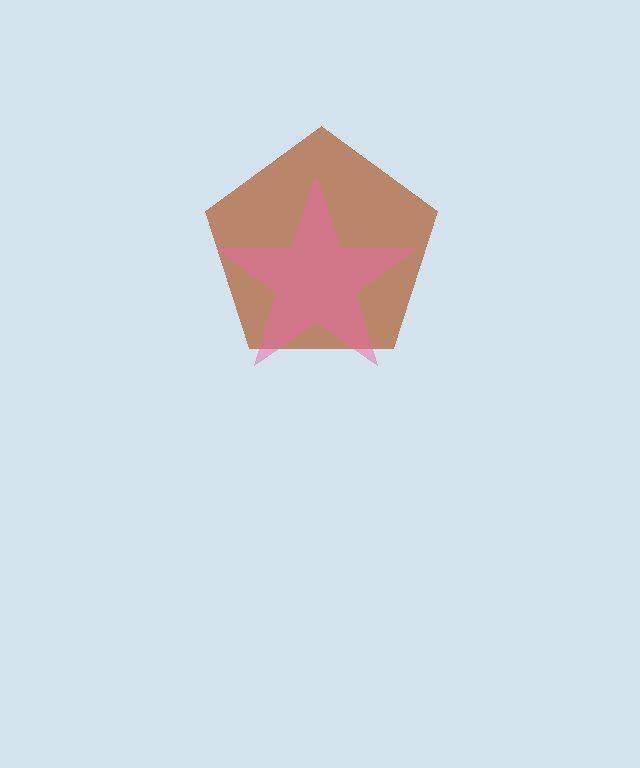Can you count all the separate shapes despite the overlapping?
Yes, there are 2 separate shapes.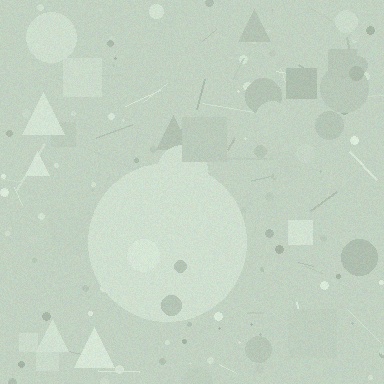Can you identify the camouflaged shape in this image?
The camouflaged shape is a circle.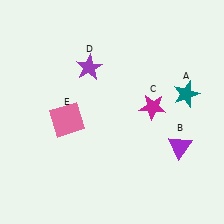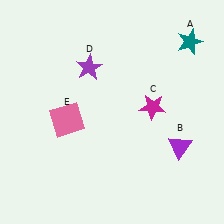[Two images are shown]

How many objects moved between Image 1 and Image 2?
1 object moved between the two images.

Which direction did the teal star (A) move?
The teal star (A) moved up.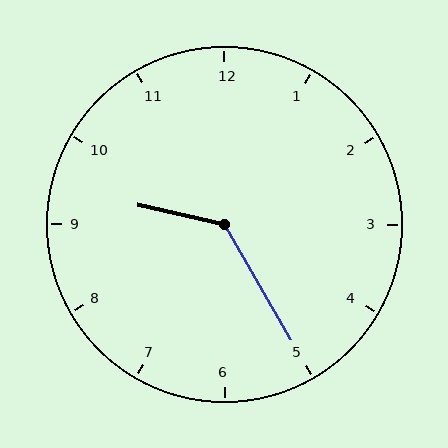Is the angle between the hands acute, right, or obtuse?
It is obtuse.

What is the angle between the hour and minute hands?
Approximately 132 degrees.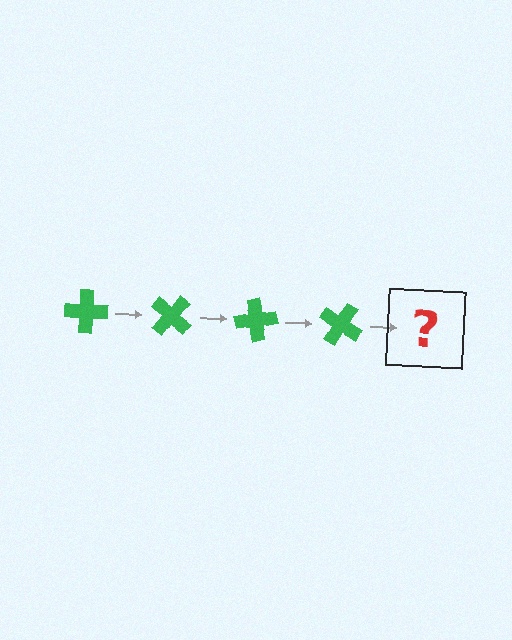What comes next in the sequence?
The next element should be a green cross rotated 160 degrees.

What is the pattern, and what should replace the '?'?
The pattern is that the cross rotates 40 degrees each step. The '?' should be a green cross rotated 160 degrees.